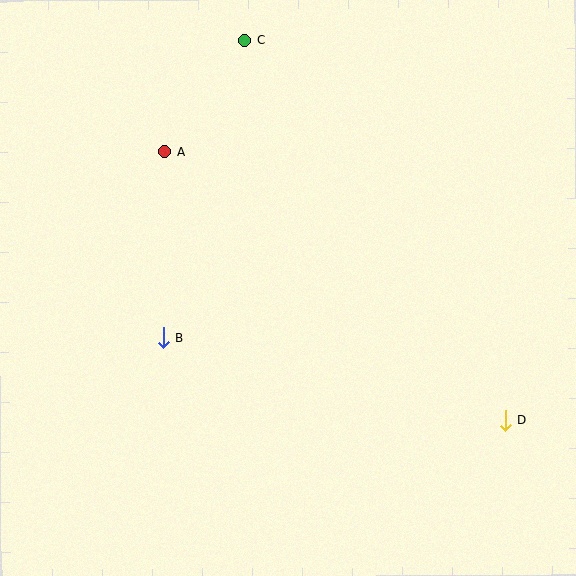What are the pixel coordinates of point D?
Point D is at (505, 420).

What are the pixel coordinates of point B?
Point B is at (164, 337).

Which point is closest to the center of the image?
Point B at (164, 337) is closest to the center.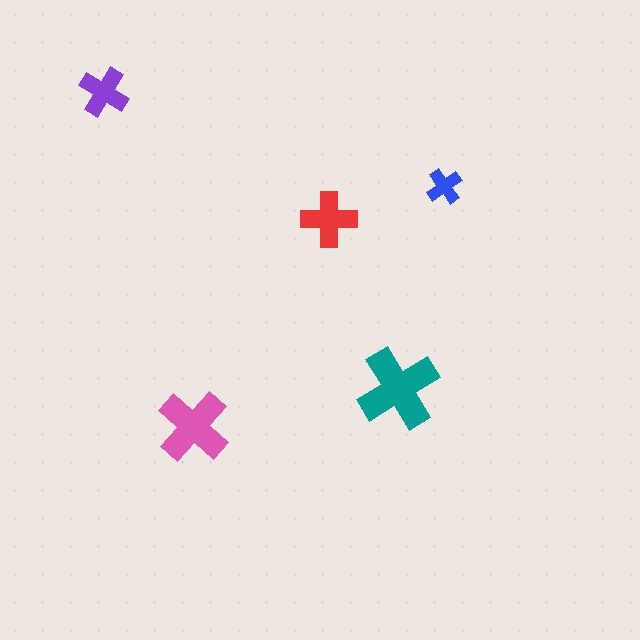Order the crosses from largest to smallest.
the teal one, the pink one, the red one, the purple one, the blue one.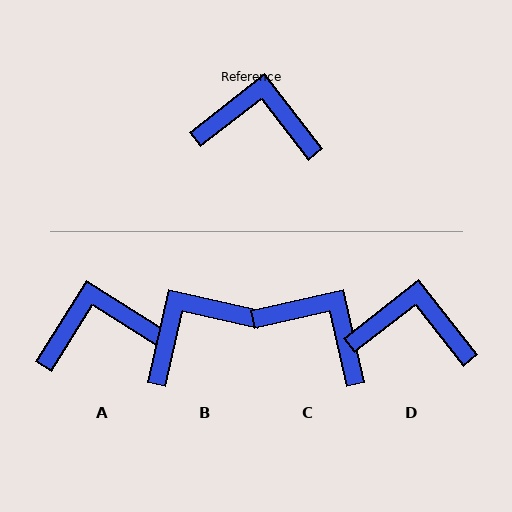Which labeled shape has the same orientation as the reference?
D.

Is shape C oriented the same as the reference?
No, it is off by about 25 degrees.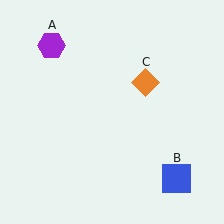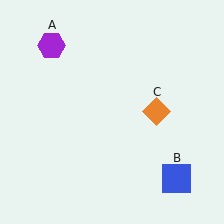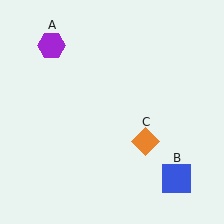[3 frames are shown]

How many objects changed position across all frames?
1 object changed position: orange diamond (object C).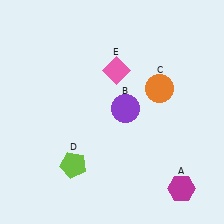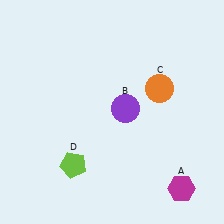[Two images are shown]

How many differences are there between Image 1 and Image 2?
There is 1 difference between the two images.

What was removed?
The pink diamond (E) was removed in Image 2.